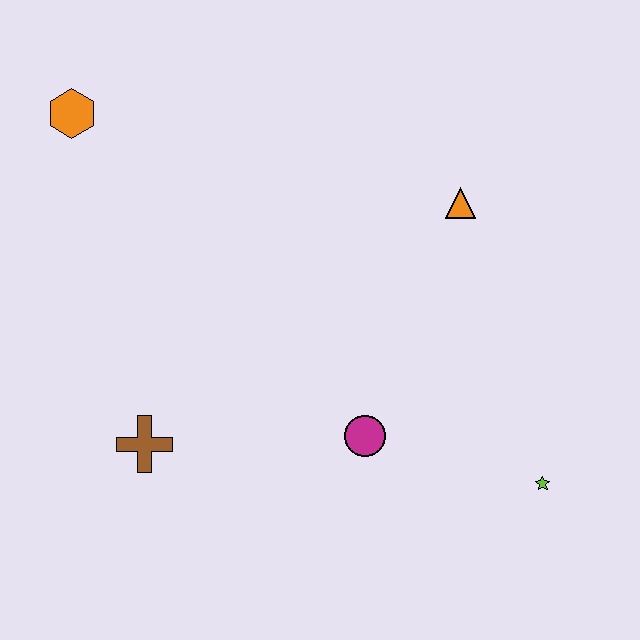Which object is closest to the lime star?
The magenta circle is closest to the lime star.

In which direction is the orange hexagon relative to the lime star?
The orange hexagon is to the left of the lime star.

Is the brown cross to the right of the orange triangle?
No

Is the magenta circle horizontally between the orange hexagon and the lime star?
Yes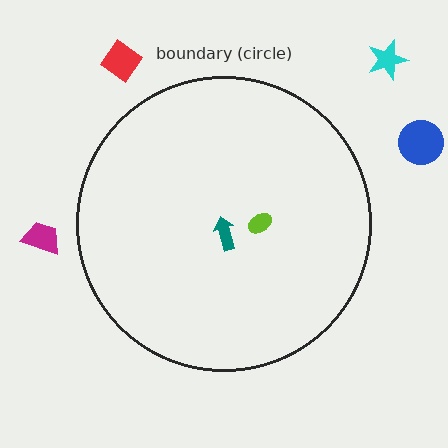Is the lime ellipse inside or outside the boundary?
Inside.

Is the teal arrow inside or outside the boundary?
Inside.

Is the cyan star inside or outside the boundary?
Outside.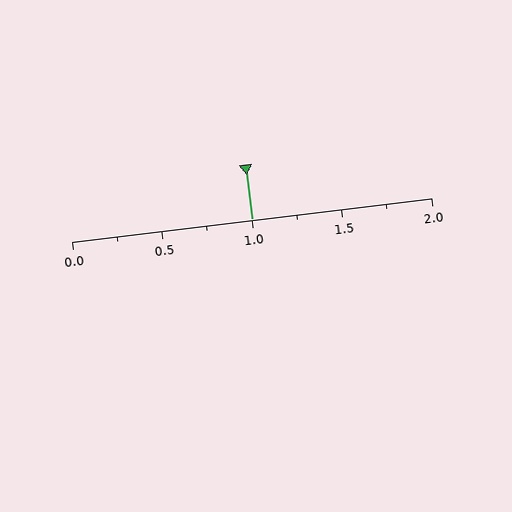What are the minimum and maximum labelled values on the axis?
The axis runs from 0.0 to 2.0.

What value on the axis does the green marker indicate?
The marker indicates approximately 1.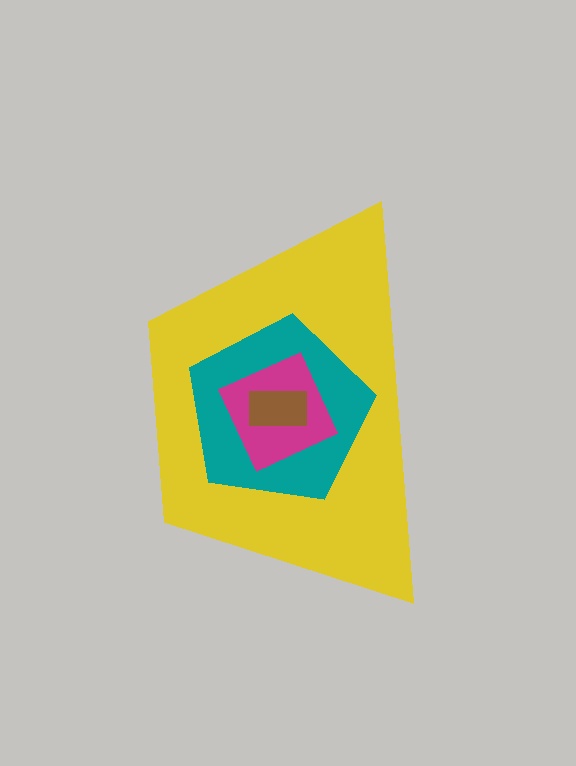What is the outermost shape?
The yellow trapezoid.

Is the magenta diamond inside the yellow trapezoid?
Yes.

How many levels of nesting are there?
4.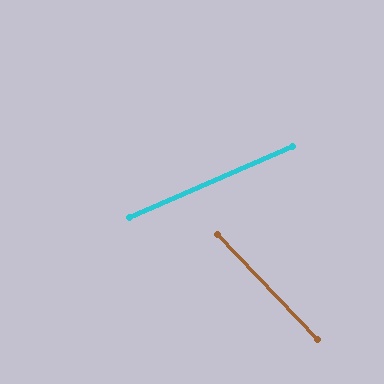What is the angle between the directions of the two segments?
Approximately 70 degrees.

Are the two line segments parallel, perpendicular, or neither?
Neither parallel nor perpendicular — they differ by about 70°.